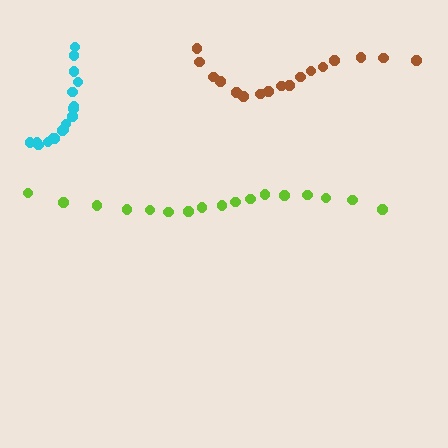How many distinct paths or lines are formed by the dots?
There are 3 distinct paths.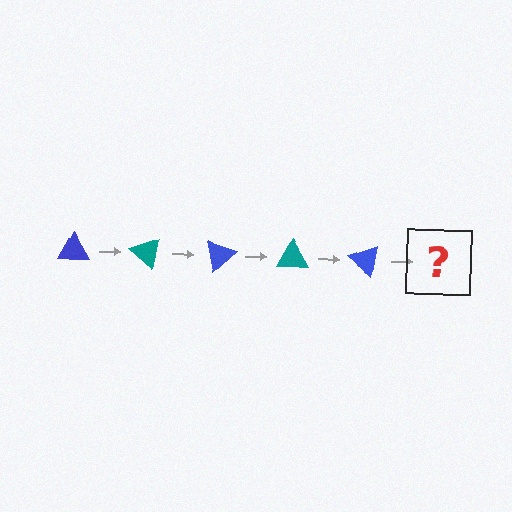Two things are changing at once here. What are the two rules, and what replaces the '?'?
The two rules are that it rotates 40 degrees each step and the color cycles through blue and teal. The '?' should be a teal triangle, rotated 200 degrees from the start.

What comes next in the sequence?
The next element should be a teal triangle, rotated 200 degrees from the start.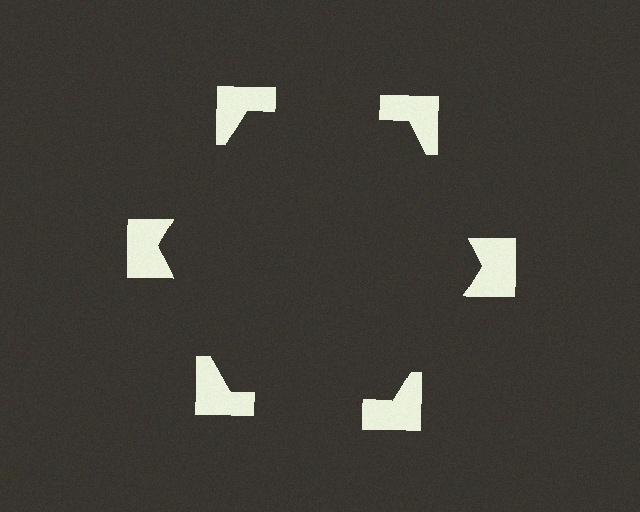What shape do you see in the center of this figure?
An illusory hexagon — its edges are inferred from the aligned wedge cuts in the notched squares, not physically drawn.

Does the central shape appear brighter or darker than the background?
It typically appears slightly darker than the background, even though no actual brightness change is drawn.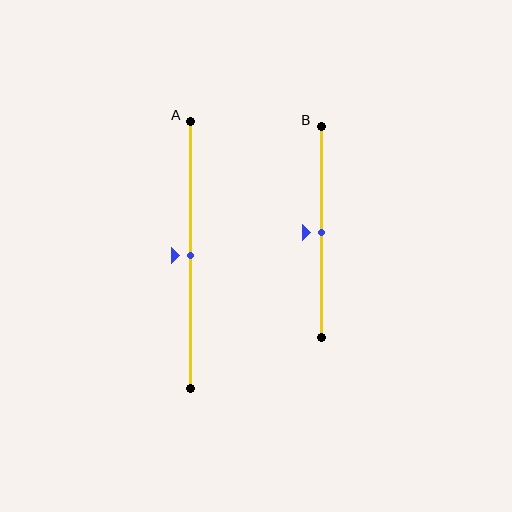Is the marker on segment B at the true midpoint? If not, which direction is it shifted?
Yes, the marker on segment B is at the true midpoint.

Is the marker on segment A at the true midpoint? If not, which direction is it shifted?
Yes, the marker on segment A is at the true midpoint.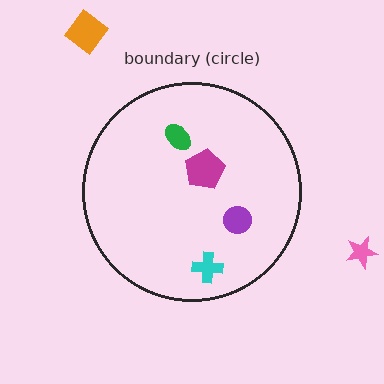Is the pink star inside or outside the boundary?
Outside.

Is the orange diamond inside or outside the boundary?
Outside.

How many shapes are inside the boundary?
4 inside, 2 outside.